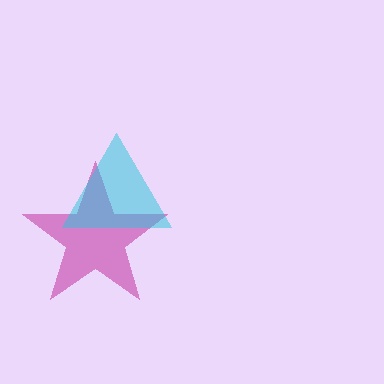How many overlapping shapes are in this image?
There are 2 overlapping shapes in the image.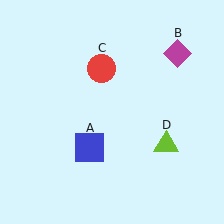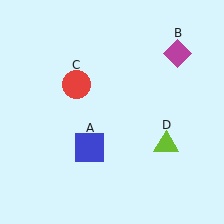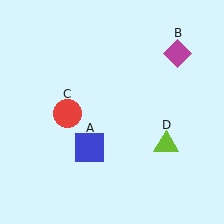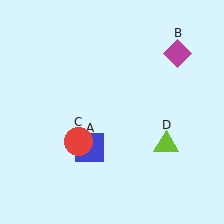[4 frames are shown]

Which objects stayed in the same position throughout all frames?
Blue square (object A) and magenta diamond (object B) and lime triangle (object D) remained stationary.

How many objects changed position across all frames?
1 object changed position: red circle (object C).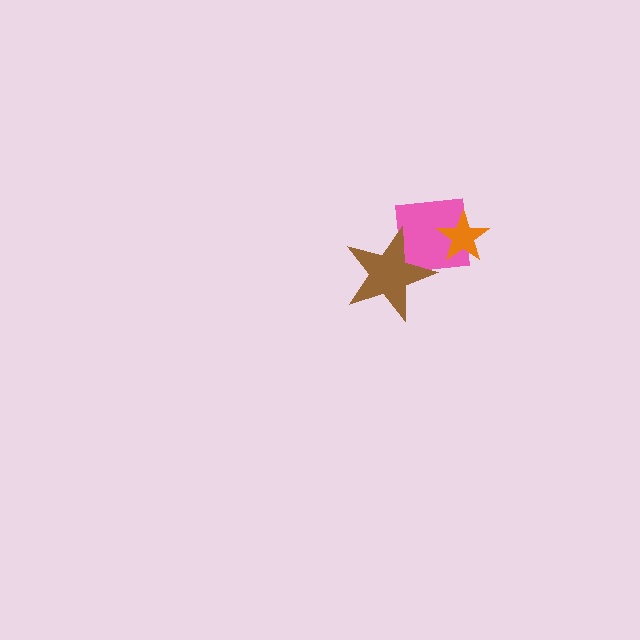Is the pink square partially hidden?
Yes, it is partially covered by another shape.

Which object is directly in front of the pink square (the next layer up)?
The brown star is directly in front of the pink square.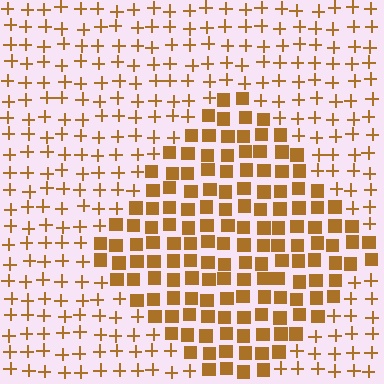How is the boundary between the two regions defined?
The boundary is defined by a change in element shape: squares inside vs. plus signs outside. All elements share the same color and spacing.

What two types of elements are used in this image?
The image uses squares inside the diamond region and plus signs outside it.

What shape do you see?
I see a diamond.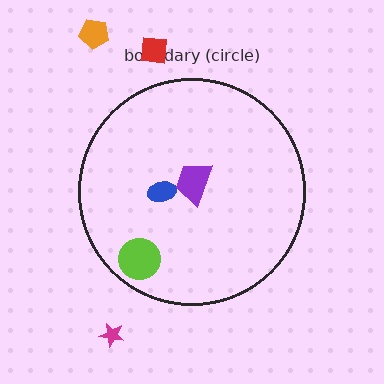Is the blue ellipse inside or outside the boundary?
Inside.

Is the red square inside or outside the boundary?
Outside.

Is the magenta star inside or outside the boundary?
Outside.